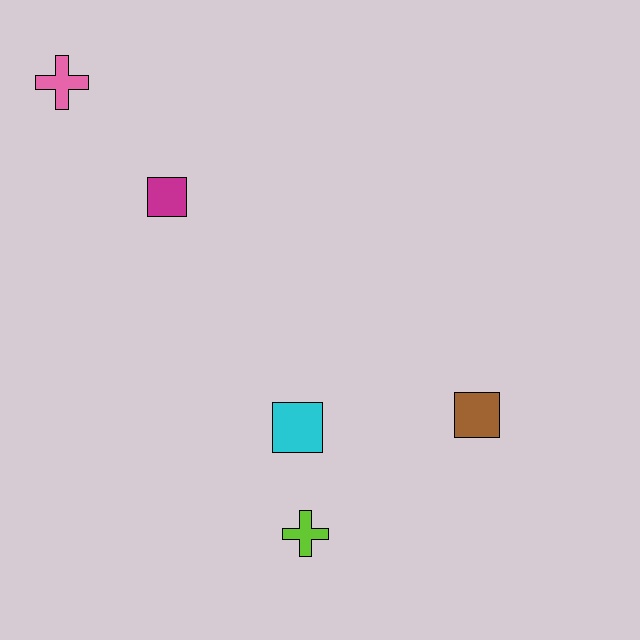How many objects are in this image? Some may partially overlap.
There are 5 objects.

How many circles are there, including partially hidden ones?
There are no circles.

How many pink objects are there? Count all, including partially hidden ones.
There is 1 pink object.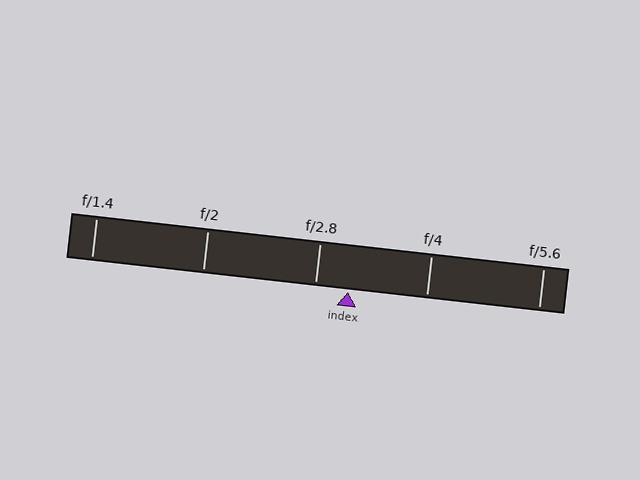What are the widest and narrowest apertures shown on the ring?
The widest aperture shown is f/1.4 and the narrowest is f/5.6.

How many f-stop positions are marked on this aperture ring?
There are 5 f-stop positions marked.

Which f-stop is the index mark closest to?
The index mark is closest to f/2.8.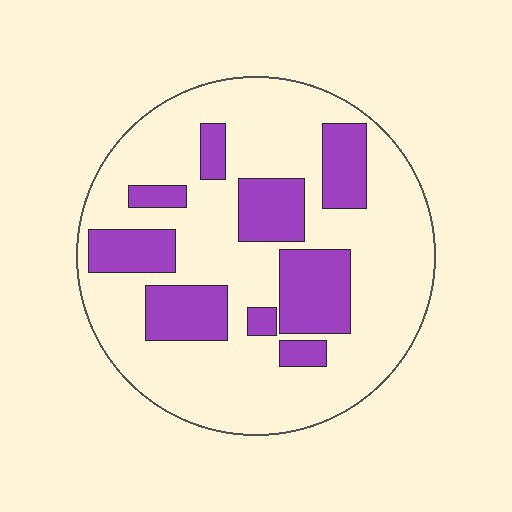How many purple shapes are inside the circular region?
9.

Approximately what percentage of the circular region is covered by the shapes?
Approximately 25%.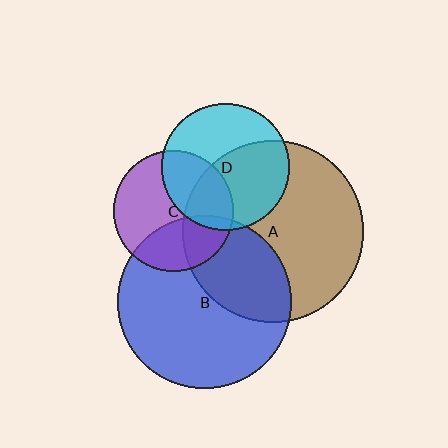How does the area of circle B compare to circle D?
Approximately 1.9 times.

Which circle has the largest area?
Circle A (brown).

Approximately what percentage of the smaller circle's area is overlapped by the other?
Approximately 55%.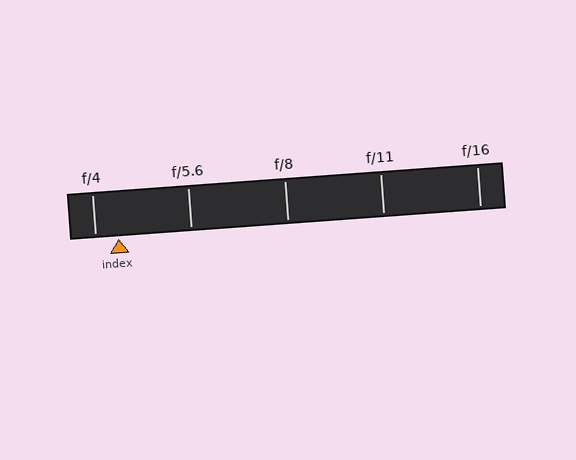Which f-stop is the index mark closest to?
The index mark is closest to f/4.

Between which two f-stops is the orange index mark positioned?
The index mark is between f/4 and f/5.6.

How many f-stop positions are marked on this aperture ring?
There are 5 f-stop positions marked.